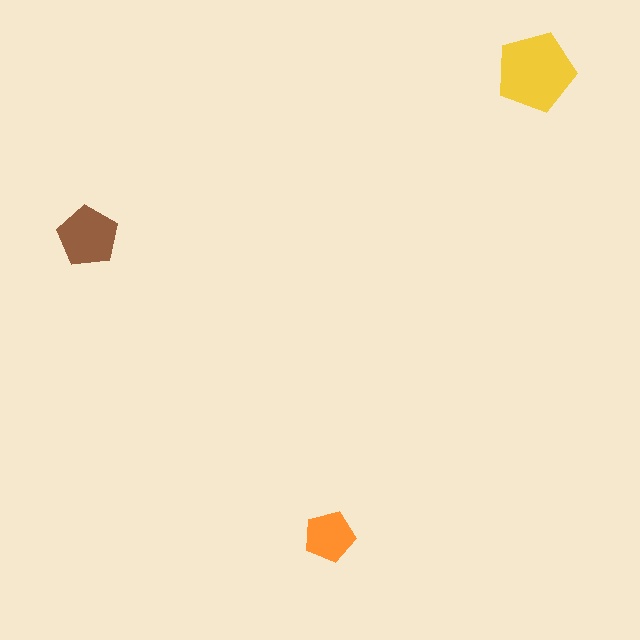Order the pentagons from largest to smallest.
the yellow one, the brown one, the orange one.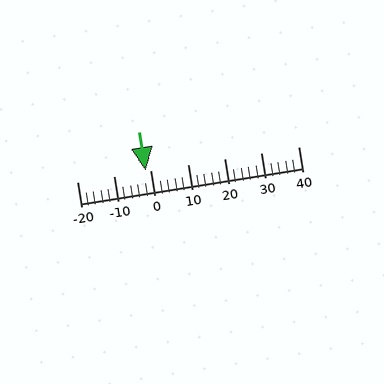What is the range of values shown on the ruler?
The ruler shows values from -20 to 40.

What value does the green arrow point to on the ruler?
The green arrow points to approximately -1.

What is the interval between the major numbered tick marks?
The major tick marks are spaced 10 units apart.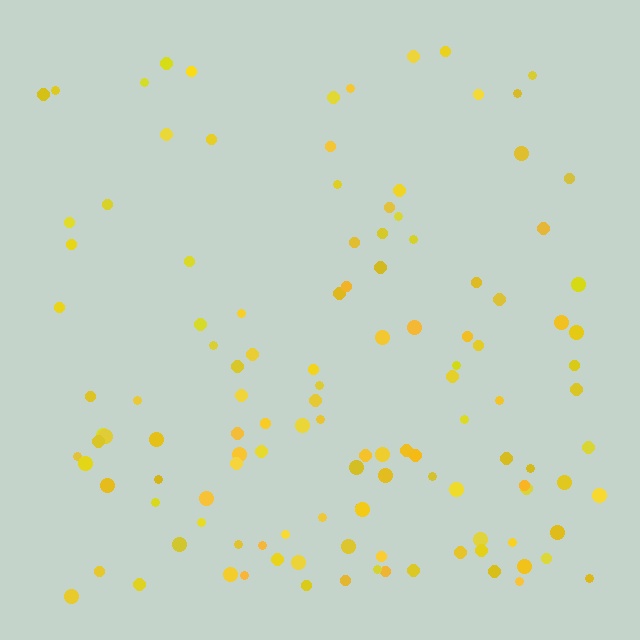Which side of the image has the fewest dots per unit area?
The top.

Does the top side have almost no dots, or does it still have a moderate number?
Still a moderate number, just noticeably fewer than the bottom.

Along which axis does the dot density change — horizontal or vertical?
Vertical.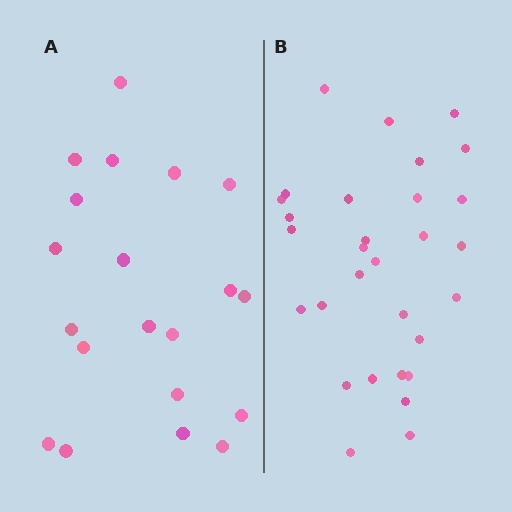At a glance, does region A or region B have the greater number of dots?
Region B (the right region) has more dots.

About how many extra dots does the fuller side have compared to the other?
Region B has roughly 10 or so more dots than region A.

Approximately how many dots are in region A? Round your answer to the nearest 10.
About 20 dots.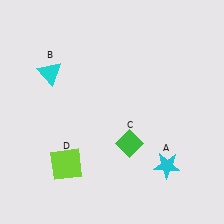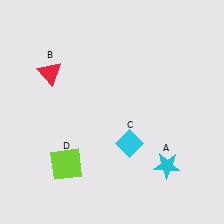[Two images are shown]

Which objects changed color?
B changed from cyan to red. C changed from green to cyan.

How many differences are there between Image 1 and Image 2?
There are 2 differences between the two images.